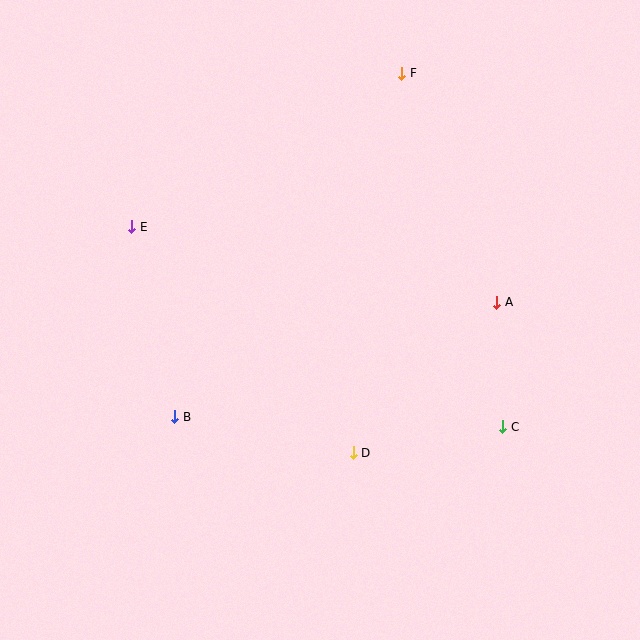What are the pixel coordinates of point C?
Point C is at (503, 427).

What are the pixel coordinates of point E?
Point E is at (132, 227).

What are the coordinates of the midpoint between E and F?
The midpoint between E and F is at (267, 150).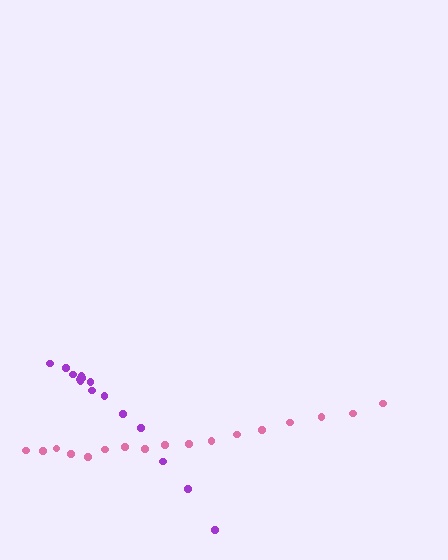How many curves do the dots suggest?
There are 2 distinct paths.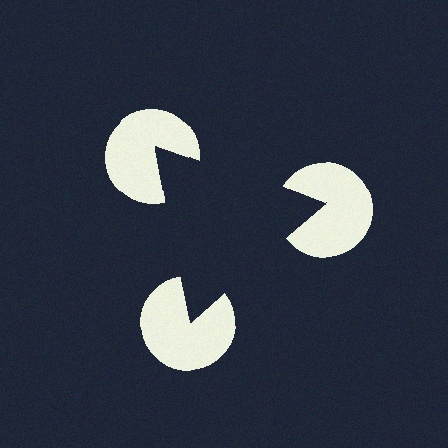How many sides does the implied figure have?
3 sides.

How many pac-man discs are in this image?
There are 3 — one at each vertex of the illusory triangle.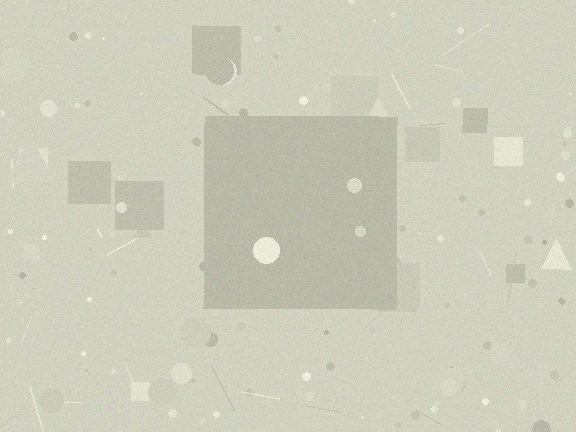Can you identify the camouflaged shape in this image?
The camouflaged shape is a square.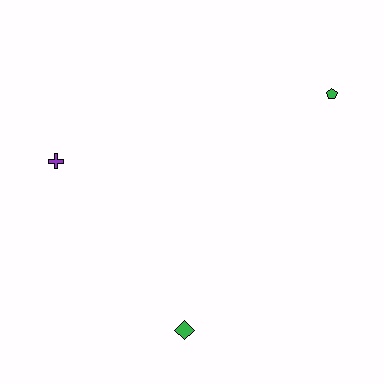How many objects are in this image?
There are 3 objects.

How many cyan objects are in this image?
There are no cyan objects.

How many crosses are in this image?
There is 1 cross.